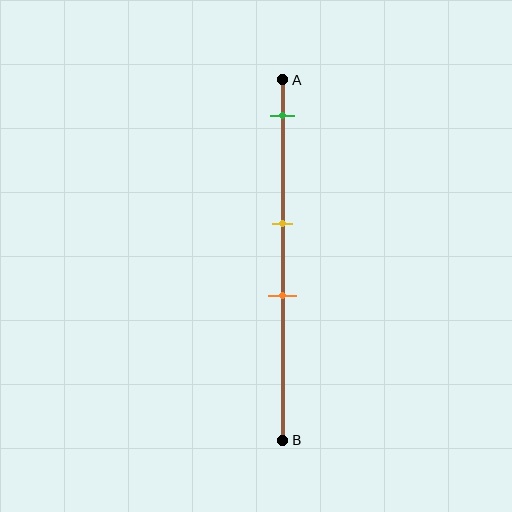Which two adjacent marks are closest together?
The yellow and orange marks are the closest adjacent pair.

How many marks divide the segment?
There are 3 marks dividing the segment.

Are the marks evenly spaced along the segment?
No, the marks are not evenly spaced.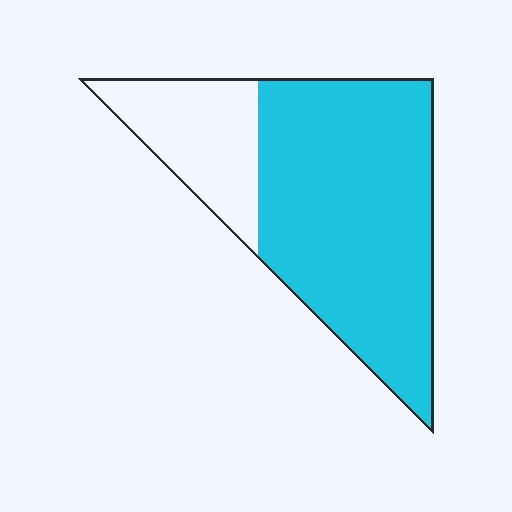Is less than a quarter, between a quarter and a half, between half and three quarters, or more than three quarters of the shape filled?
Between half and three quarters.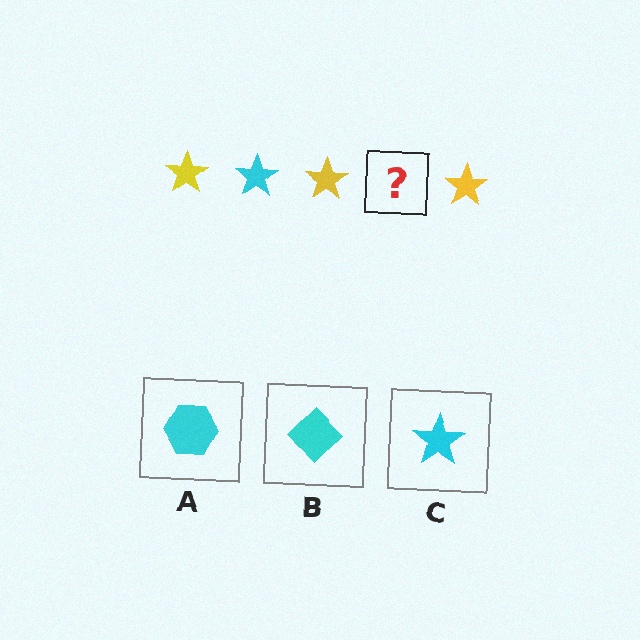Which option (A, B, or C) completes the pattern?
C.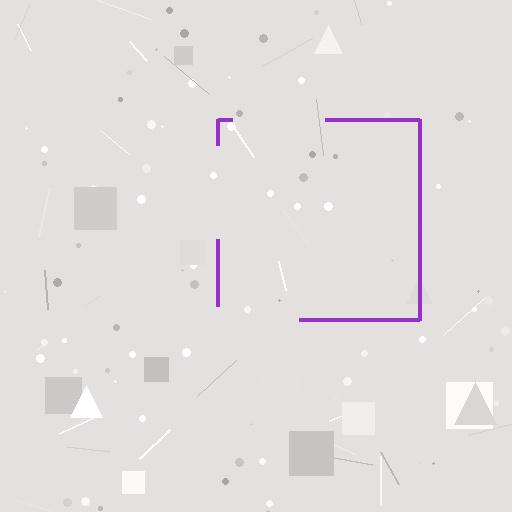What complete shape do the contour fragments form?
The contour fragments form a square.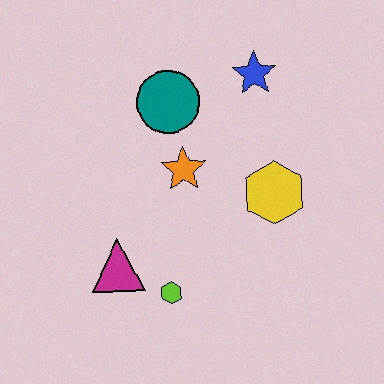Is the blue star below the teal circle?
No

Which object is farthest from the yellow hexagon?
The magenta triangle is farthest from the yellow hexagon.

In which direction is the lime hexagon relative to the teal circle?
The lime hexagon is below the teal circle.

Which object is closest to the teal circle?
The orange star is closest to the teal circle.